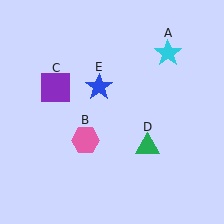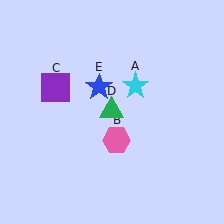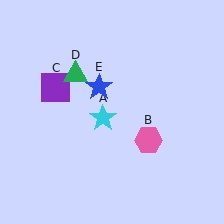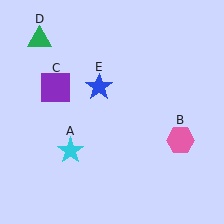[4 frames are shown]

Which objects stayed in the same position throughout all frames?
Purple square (object C) and blue star (object E) remained stationary.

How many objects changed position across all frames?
3 objects changed position: cyan star (object A), pink hexagon (object B), green triangle (object D).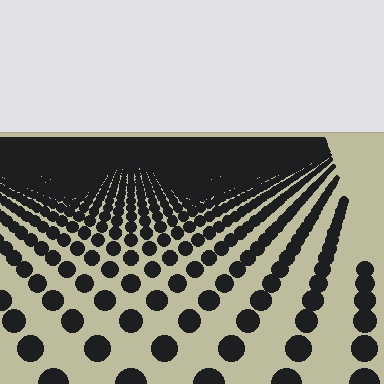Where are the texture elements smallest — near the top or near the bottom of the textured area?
Near the top.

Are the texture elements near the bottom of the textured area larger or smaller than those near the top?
Larger. Near the bottom, elements are closer to the viewer and appear at a bigger on-screen size.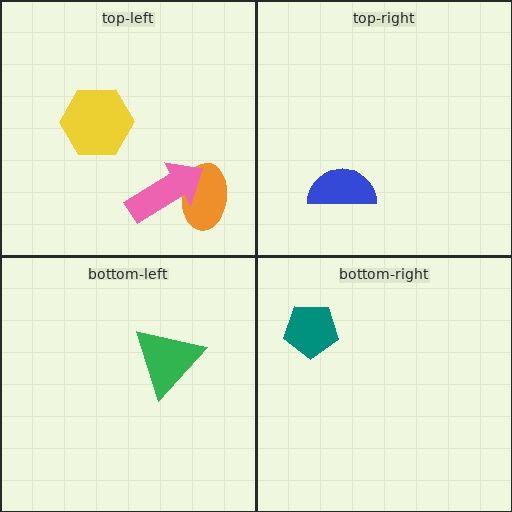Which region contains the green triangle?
The bottom-left region.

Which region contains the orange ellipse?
The top-left region.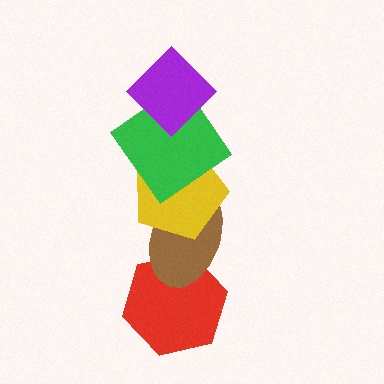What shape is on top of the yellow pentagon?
The green diamond is on top of the yellow pentagon.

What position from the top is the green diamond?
The green diamond is 2nd from the top.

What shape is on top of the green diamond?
The purple diamond is on top of the green diamond.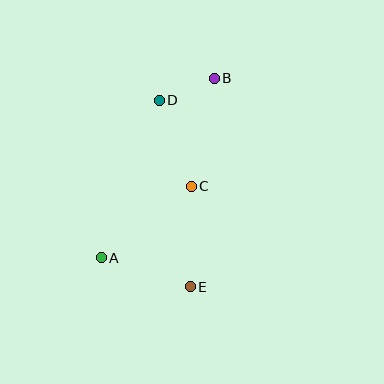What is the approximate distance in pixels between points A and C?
The distance between A and C is approximately 115 pixels.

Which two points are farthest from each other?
Points A and B are farthest from each other.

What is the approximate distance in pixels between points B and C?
The distance between B and C is approximately 110 pixels.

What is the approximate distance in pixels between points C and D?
The distance between C and D is approximately 92 pixels.